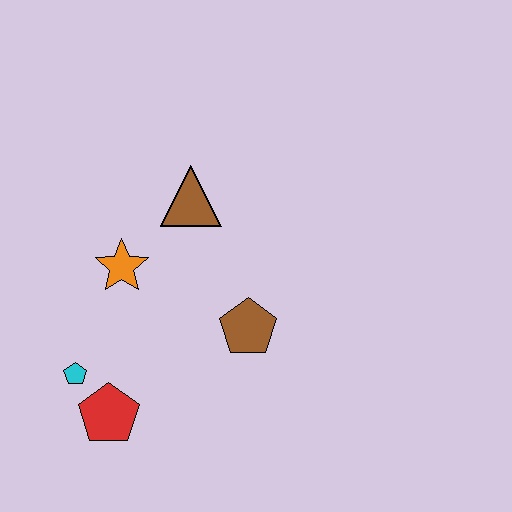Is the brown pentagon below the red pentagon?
No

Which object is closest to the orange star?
The brown triangle is closest to the orange star.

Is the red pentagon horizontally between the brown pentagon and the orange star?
No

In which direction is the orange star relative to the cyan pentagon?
The orange star is above the cyan pentagon.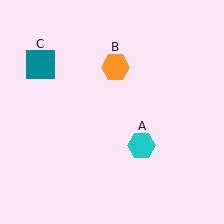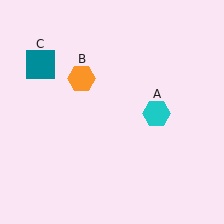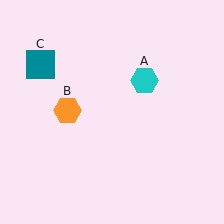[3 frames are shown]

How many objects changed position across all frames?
2 objects changed position: cyan hexagon (object A), orange hexagon (object B).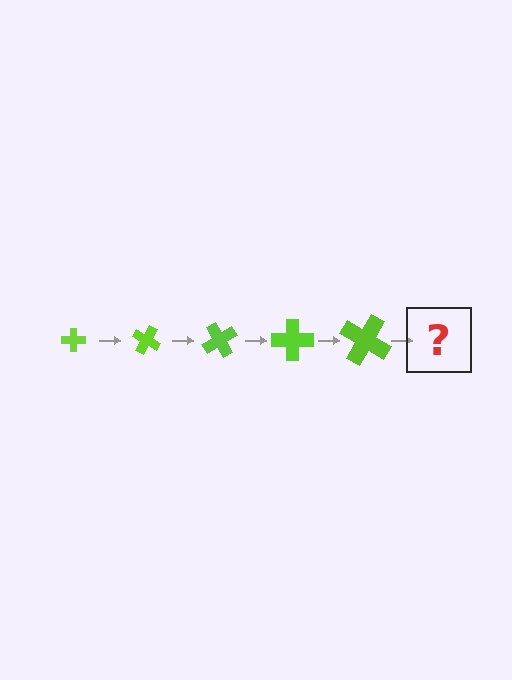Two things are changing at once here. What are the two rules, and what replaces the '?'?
The two rules are that the cross grows larger each step and it rotates 30 degrees each step. The '?' should be a cross, larger than the previous one and rotated 150 degrees from the start.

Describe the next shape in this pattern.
It should be a cross, larger than the previous one and rotated 150 degrees from the start.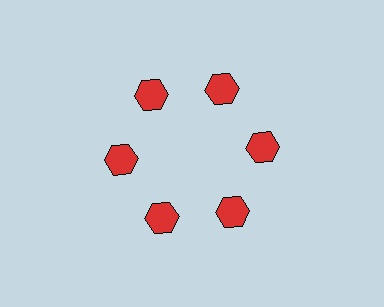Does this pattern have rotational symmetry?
Yes, this pattern has 6-fold rotational symmetry. It looks the same after rotating 60 degrees around the center.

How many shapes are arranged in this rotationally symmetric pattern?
There are 6 shapes, arranged in 6 groups of 1.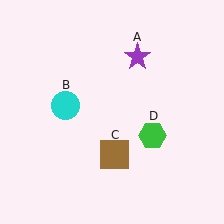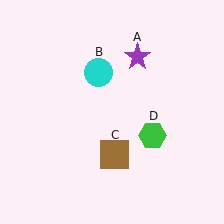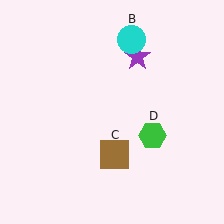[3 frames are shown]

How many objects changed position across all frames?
1 object changed position: cyan circle (object B).